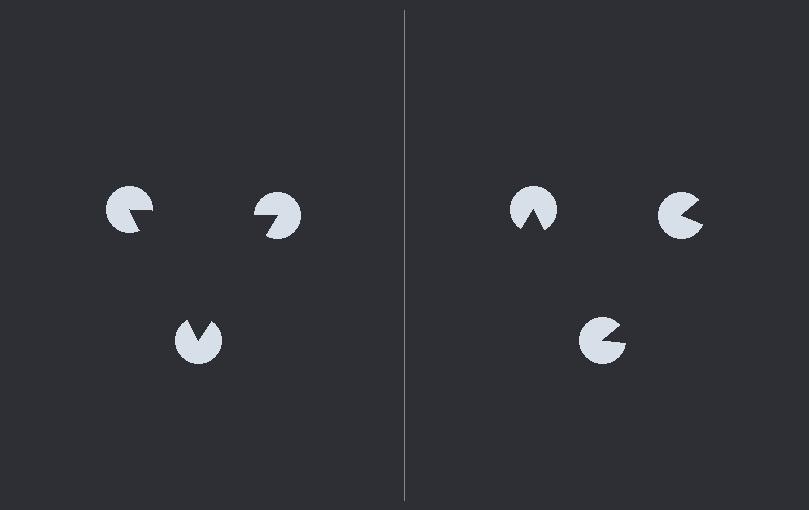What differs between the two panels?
The pac-man discs are positioned identically on both sides; only the wedge orientations differ. On the left they align to a triangle; on the right they are misaligned.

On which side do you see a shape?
An illusory triangle appears on the left side. On the right side the wedge cuts are rotated, so no coherent shape forms.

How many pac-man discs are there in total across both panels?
6 — 3 on each side.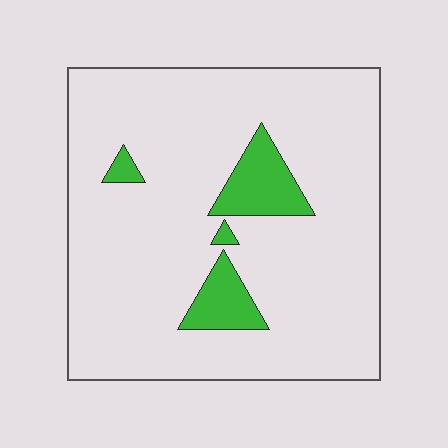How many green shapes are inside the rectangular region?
4.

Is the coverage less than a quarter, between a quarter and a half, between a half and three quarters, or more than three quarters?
Less than a quarter.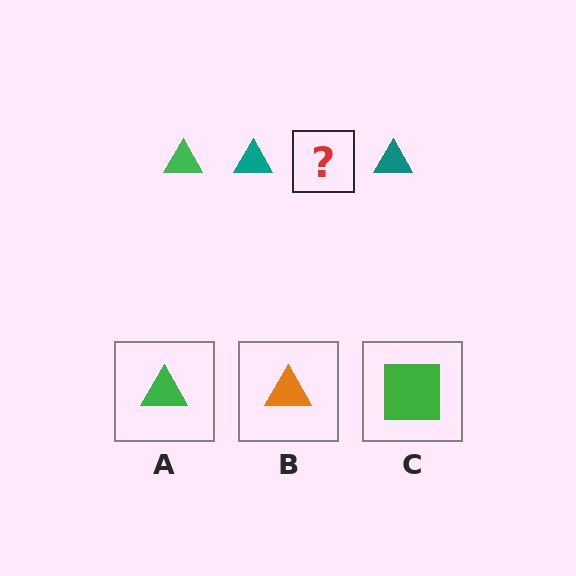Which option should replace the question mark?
Option A.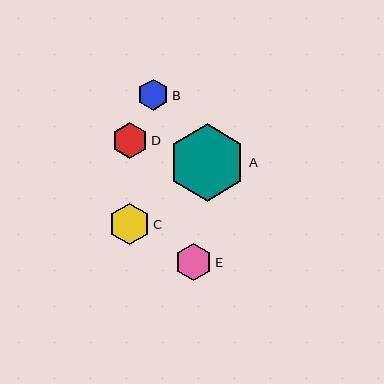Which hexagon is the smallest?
Hexagon B is the smallest with a size of approximately 31 pixels.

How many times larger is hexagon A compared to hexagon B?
Hexagon A is approximately 2.5 times the size of hexagon B.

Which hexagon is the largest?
Hexagon A is the largest with a size of approximately 78 pixels.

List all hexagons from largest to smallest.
From largest to smallest: A, C, E, D, B.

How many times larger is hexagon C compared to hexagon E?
Hexagon C is approximately 1.1 times the size of hexagon E.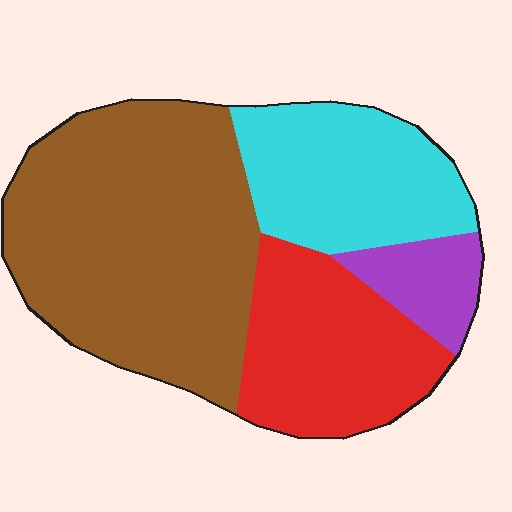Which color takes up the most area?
Brown, at roughly 45%.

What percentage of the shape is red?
Red takes up about one quarter (1/4) of the shape.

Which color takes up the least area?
Purple, at roughly 10%.